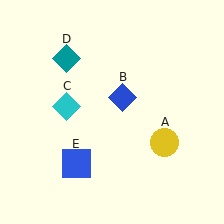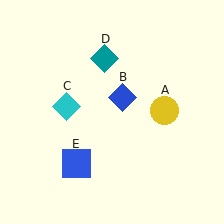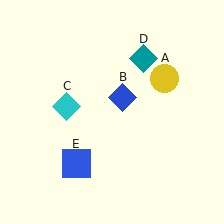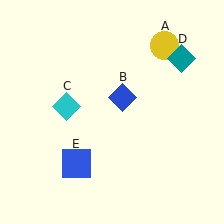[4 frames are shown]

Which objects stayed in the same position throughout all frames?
Blue diamond (object B) and cyan diamond (object C) and blue square (object E) remained stationary.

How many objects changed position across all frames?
2 objects changed position: yellow circle (object A), teal diamond (object D).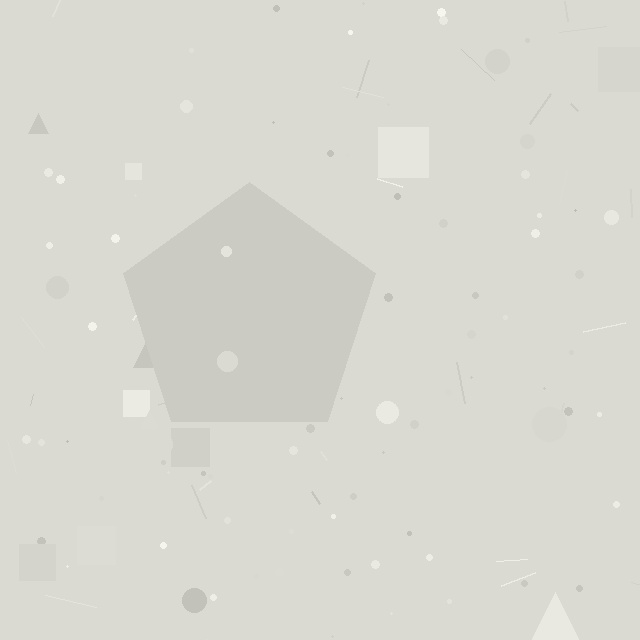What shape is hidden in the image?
A pentagon is hidden in the image.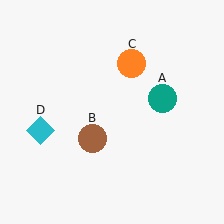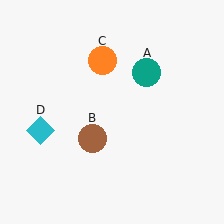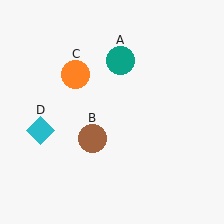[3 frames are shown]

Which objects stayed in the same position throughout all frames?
Brown circle (object B) and cyan diamond (object D) remained stationary.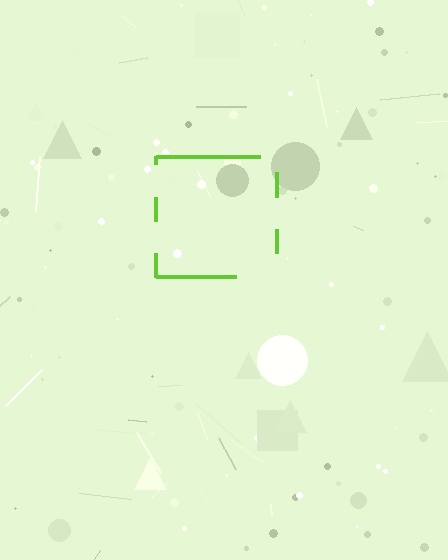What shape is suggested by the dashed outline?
The dashed outline suggests a square.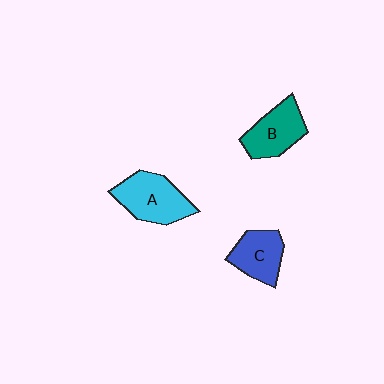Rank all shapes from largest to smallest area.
From largest to smallest: A (cyan), B (teal), C (blue).